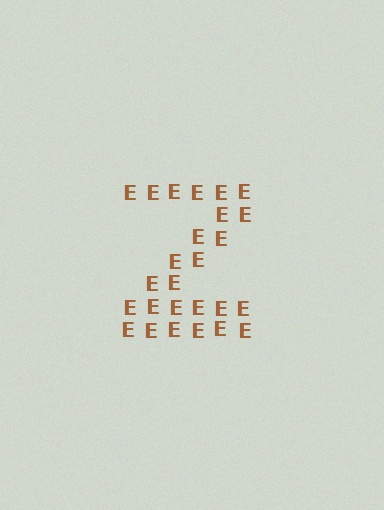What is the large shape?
The large shape is the letter Z.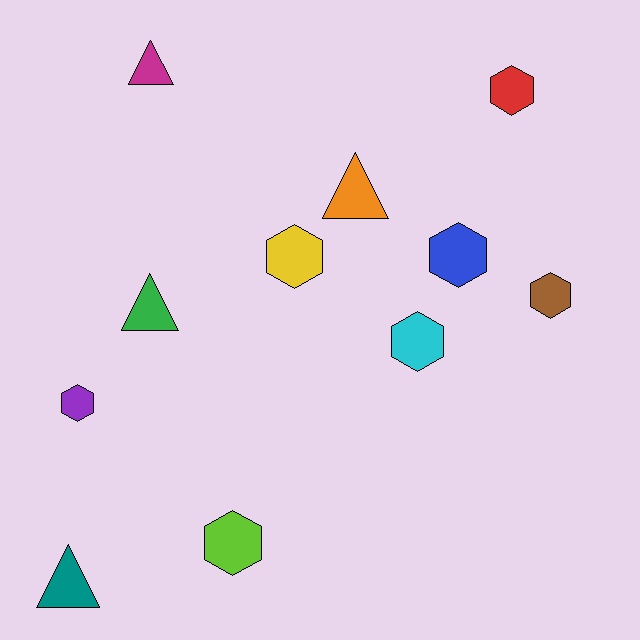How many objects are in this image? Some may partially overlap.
There are 11 objects.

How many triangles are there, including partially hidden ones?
There are 4 triangles.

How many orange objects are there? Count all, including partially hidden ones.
There is 1 orange object.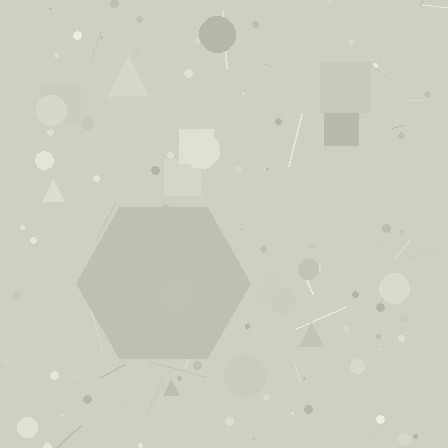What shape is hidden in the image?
A hexagon is hidden in the image.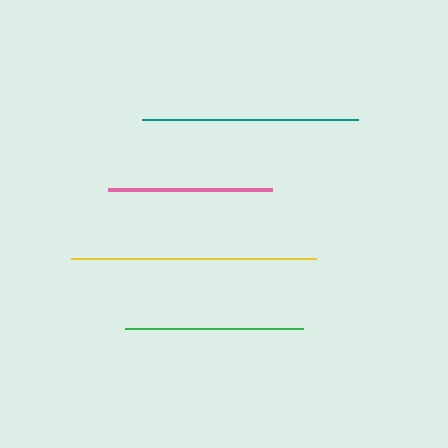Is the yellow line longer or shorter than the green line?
The yellow line is longer than the green line.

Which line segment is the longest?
The yellow line is the longest at approximately 245 pixels.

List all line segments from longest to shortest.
From longest to shortest: yellow, teal, green, pink.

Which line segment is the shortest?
The pink line is the shortest at approximately 163 pixels.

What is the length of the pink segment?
The pink segment is approximately 163 pixels long.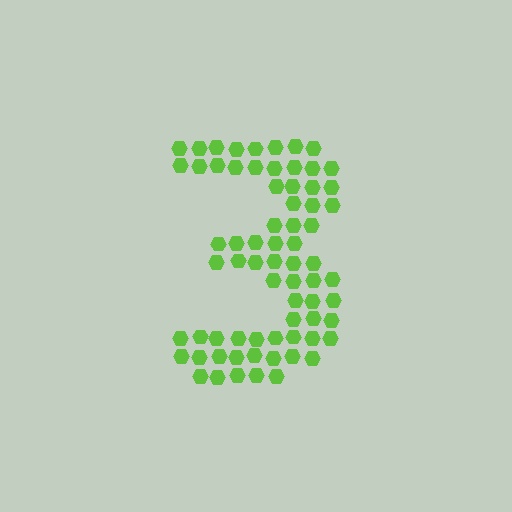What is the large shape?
The large shape is the digit 3.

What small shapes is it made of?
It is made of small hexagons.